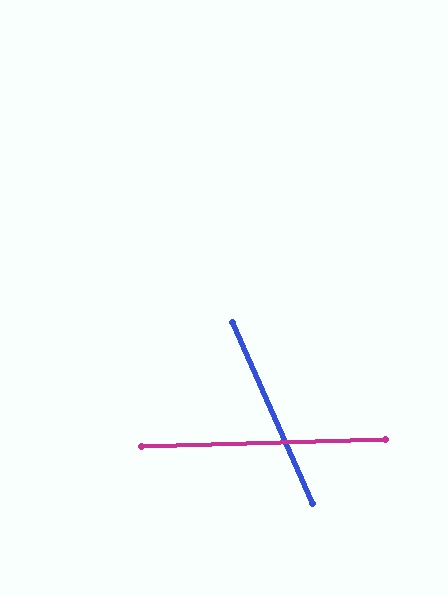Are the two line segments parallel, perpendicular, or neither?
Neither parallel nor perpendicular — they differ by about 68°.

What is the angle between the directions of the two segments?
Approximately 68 degrees.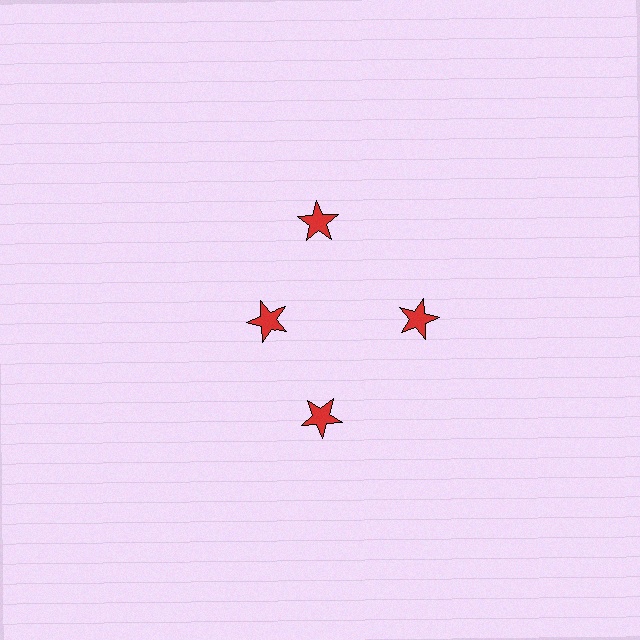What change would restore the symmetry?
The symmetry would be restored by moving it outward, back onto the ring so that all 4 stars sit at equal angles and equal distance from the center.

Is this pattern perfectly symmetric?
No. The 4 red stars are arranged in a ring, but one element near the 9 o'clock position is pulled inward toward the center, breaking the 4-fold rotational symmetry.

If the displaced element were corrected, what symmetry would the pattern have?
It would have 4-fold rotational symmetry — the pattern would map onto itself every 90 degrees.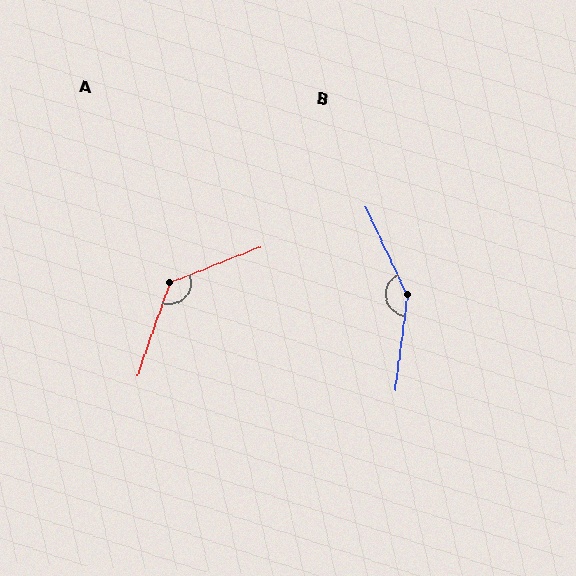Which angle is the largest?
B, at approximately 148 degrees.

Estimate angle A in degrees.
Approximately 130 degrees.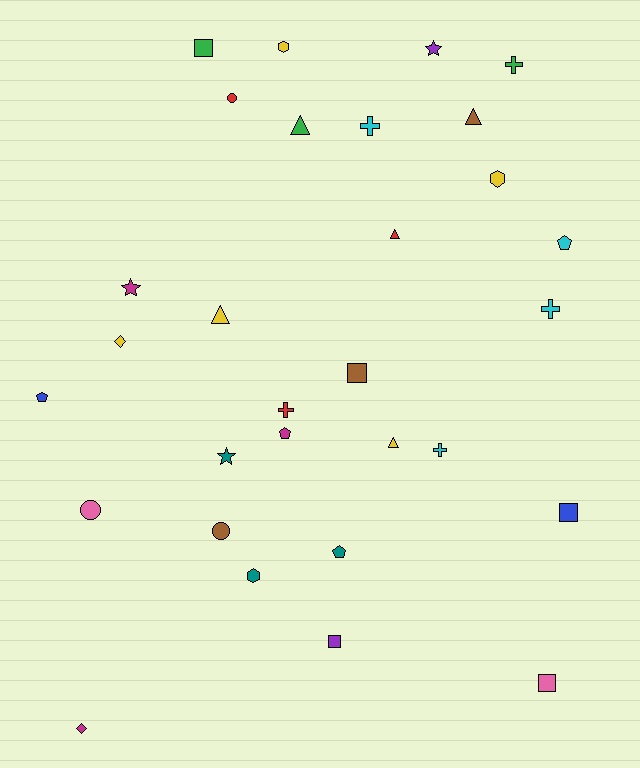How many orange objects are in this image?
There are no orange objects.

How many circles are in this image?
There are 3 circles.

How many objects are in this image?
There are 30 objects.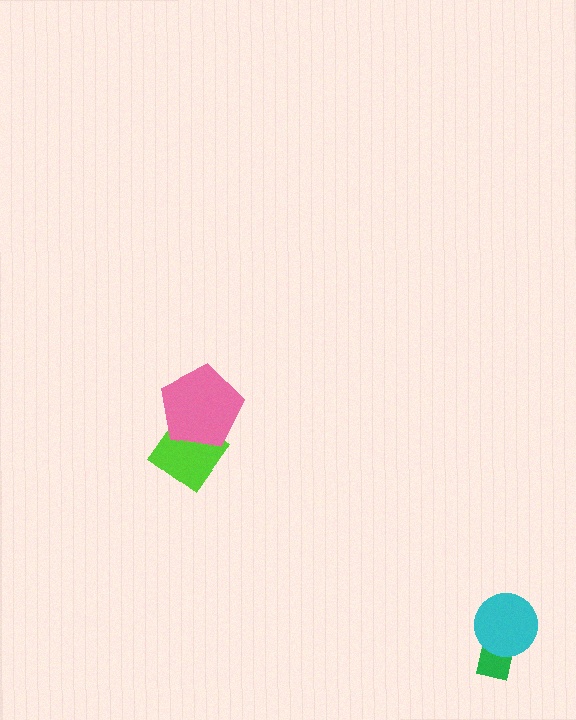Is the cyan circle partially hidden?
No, no other shape covers it.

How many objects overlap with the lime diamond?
1 object overlaps with the lime diamond.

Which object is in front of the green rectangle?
The cyan circle is in front of the green rectangle.